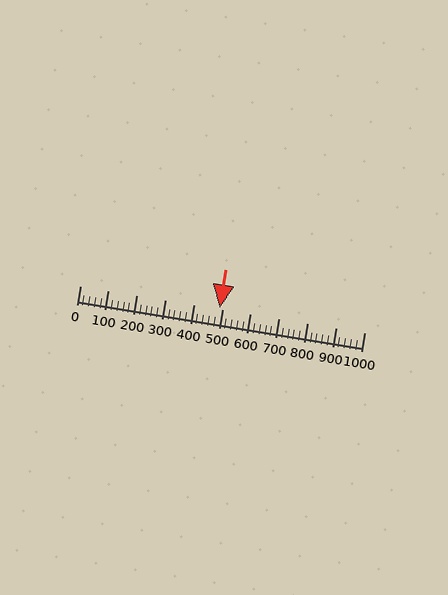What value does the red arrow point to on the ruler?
The red arrow points to approximately 490.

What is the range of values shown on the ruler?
The ruler shows values from 0 to 1000.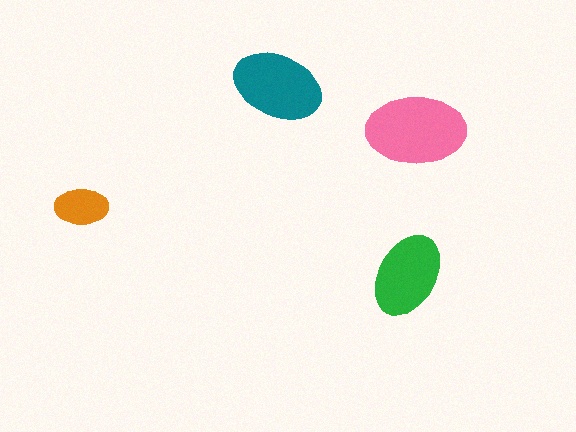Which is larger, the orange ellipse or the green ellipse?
The green one.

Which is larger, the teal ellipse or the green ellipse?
The teal one.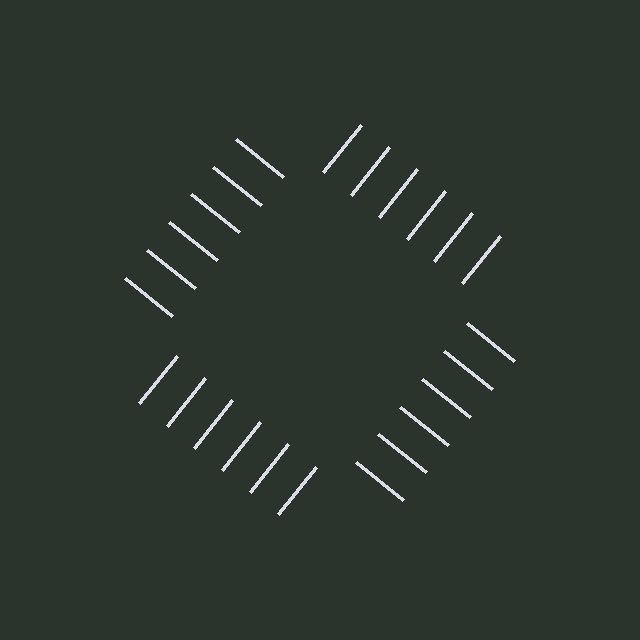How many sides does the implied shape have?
4 sides — the line-ends trace a square.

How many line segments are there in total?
24 — 6 along each of the 4 edges.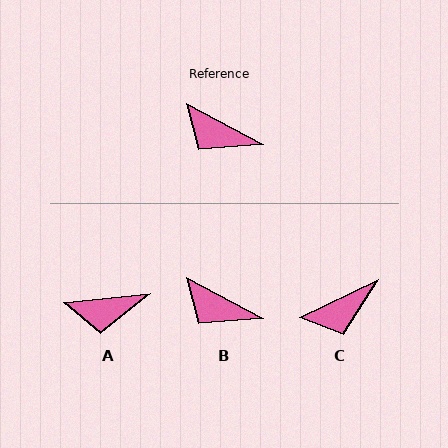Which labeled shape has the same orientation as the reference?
B.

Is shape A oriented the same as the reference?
No, it is off by about 34 degrees.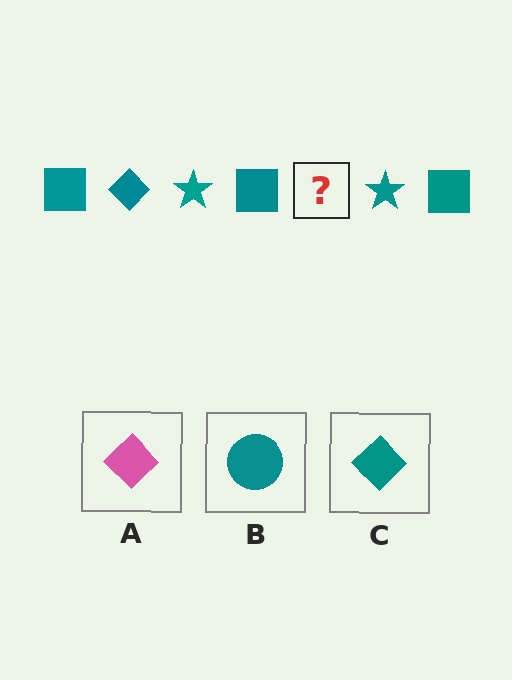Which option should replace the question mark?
Option C.